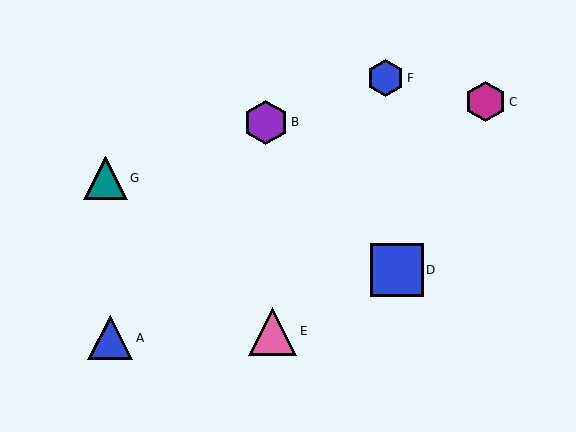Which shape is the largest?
The blue square (labeled D) is the largest.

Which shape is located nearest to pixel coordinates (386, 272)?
The blue square (labeled D) at (397, 270) is nearest to that location.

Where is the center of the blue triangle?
The center of the blue triangle is at (110, 338).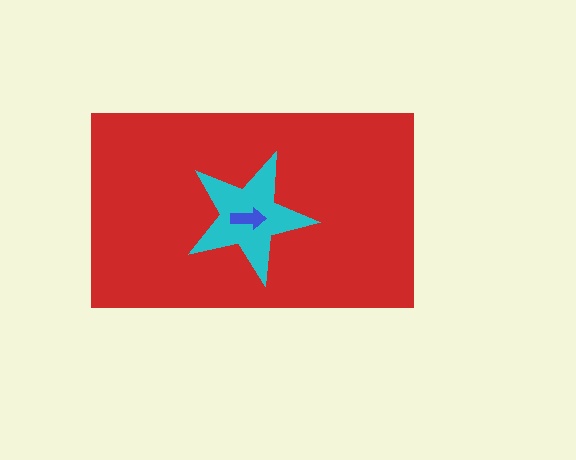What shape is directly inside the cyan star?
The blue arrow.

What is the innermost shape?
The blue arrow.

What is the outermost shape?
The red rectangle.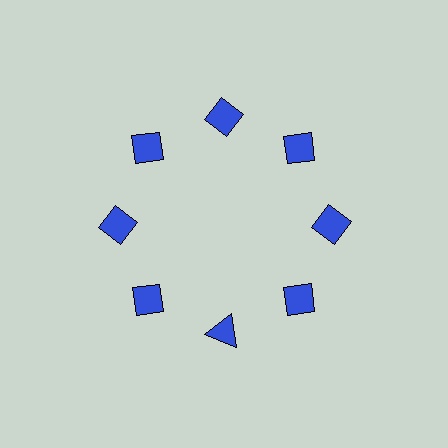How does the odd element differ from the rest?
It has a different shape: triangle instead of diamond.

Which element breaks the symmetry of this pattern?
The blue triangle at roughly the 6 o'clock position breaks the symmetry. All other shapes are blue diamonds.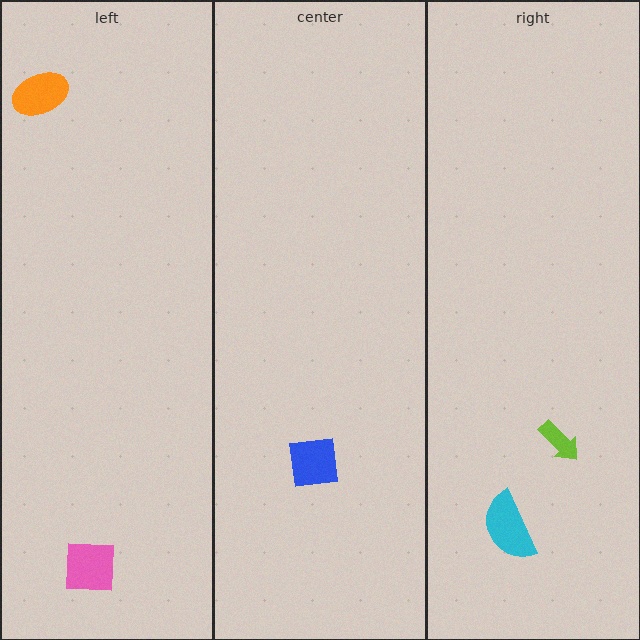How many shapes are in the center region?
1.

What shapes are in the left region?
The orange ellipse, the pink square.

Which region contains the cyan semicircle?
The right region.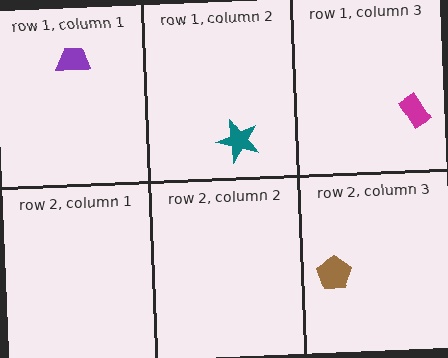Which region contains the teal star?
The row 1, column 2 region.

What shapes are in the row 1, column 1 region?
The purple trapezoid.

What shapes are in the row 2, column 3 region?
The brown pentagon.